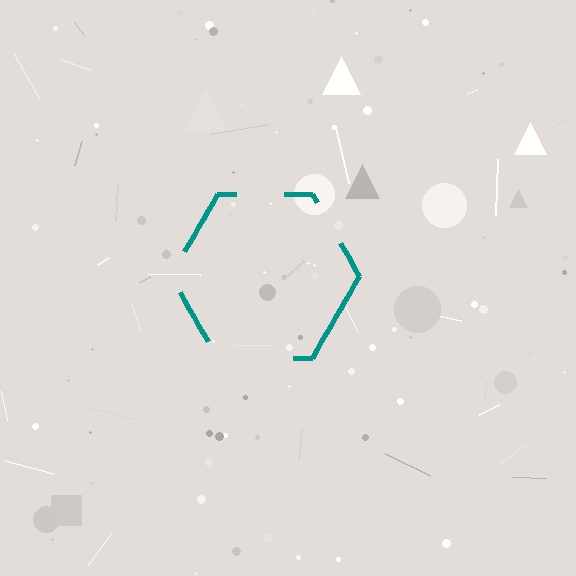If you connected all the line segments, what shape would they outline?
They would outline a hexagon.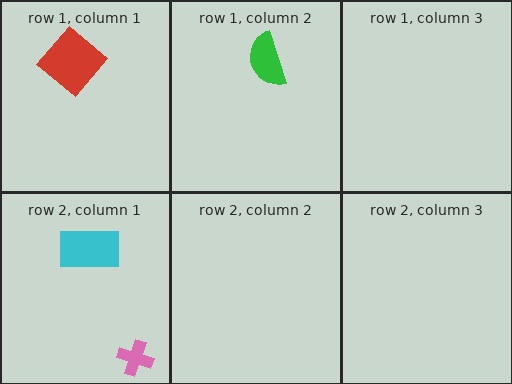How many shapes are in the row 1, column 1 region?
1.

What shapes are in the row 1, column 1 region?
The red diamond.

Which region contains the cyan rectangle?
The row 2, column 1 region.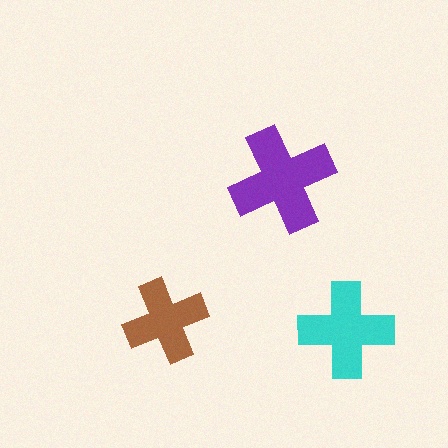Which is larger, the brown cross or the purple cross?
The purple one.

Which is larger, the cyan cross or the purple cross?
The purple one.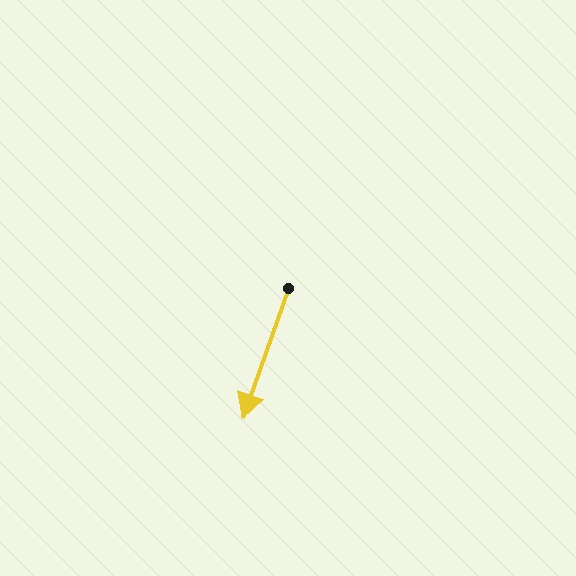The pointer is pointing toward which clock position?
Roughly 7 o'clock.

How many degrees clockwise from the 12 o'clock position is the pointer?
Approximately 199 degrees.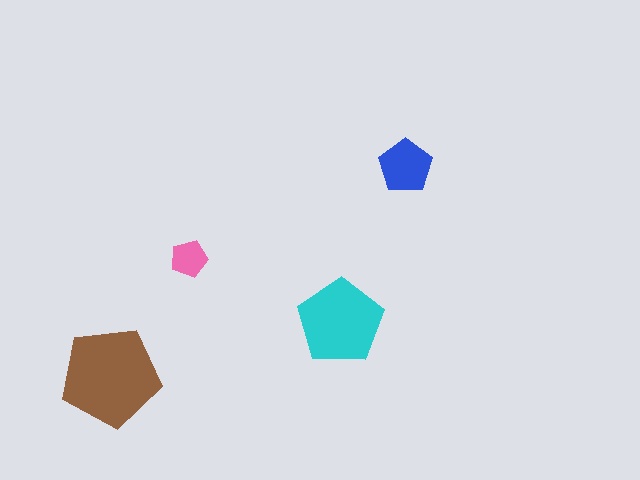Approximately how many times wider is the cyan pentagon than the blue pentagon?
About 1.5 times wider.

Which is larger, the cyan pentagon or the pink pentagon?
The cyan one.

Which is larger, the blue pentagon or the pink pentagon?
The blue one.